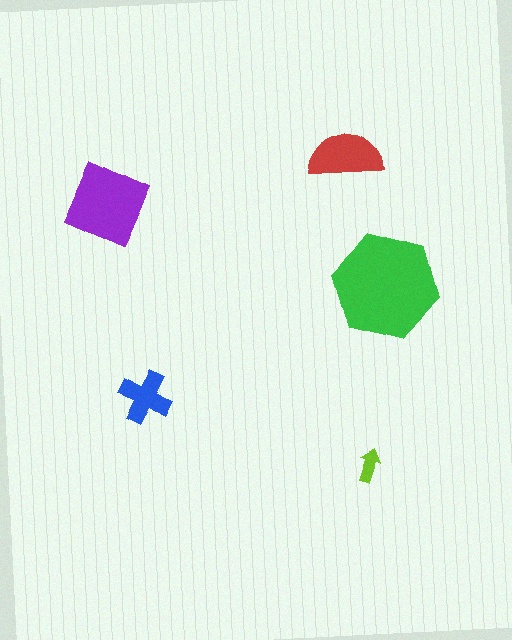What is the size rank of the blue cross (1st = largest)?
4th.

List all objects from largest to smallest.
The green hexagon, the purple square, the red semicircle, the blue cross, the lime arrow.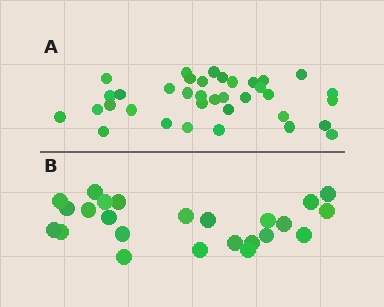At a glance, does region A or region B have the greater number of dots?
Region A (the top region) has more dots.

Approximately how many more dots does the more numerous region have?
Region A has roughly 12 or so more dots than region B.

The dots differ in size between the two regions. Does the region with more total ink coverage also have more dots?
No. Region B has more total ink coverage because its dots are larger, but region A actually contains more individual dots. Total area can be misleading — the number of items is what matters here.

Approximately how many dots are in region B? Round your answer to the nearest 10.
About 20 dots. (The exact count is 24, which rounds to 20.)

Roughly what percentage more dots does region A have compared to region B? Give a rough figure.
About 50% more.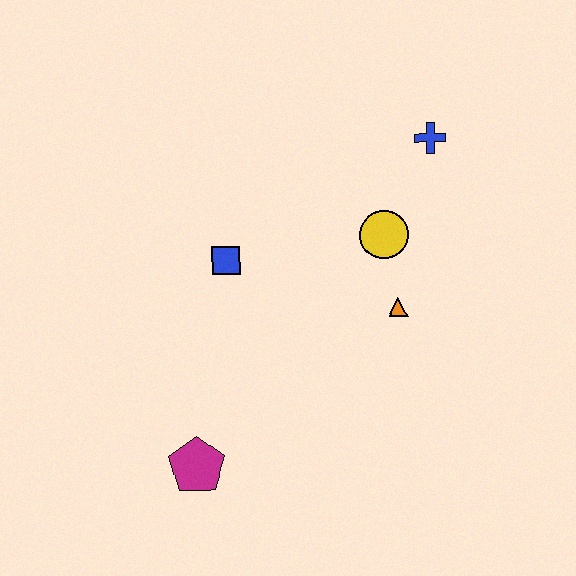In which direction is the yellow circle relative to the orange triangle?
The yellow circle is above the orange triangle.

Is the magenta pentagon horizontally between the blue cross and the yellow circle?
No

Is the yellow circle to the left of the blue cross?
Yes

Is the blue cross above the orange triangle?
Yes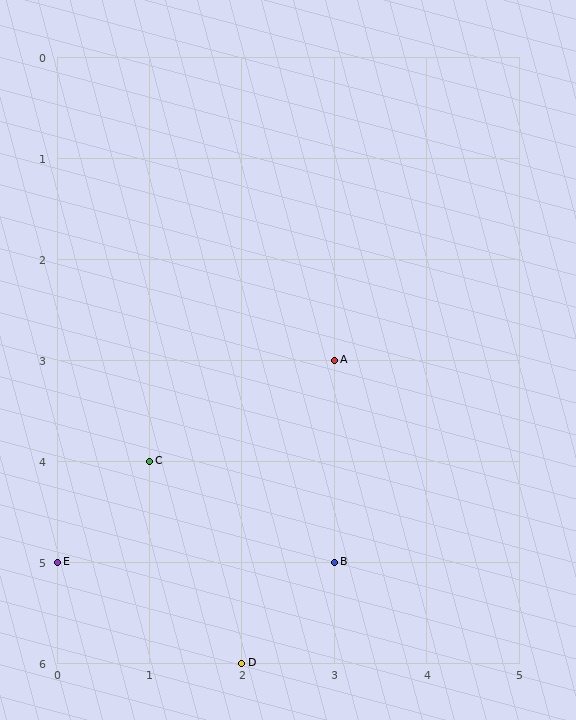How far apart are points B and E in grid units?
Points B and E are 3 columns apart.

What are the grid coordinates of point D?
Point D is at grid coordinates (2, 6).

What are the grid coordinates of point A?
Point A is at grid coordinates (3, 3).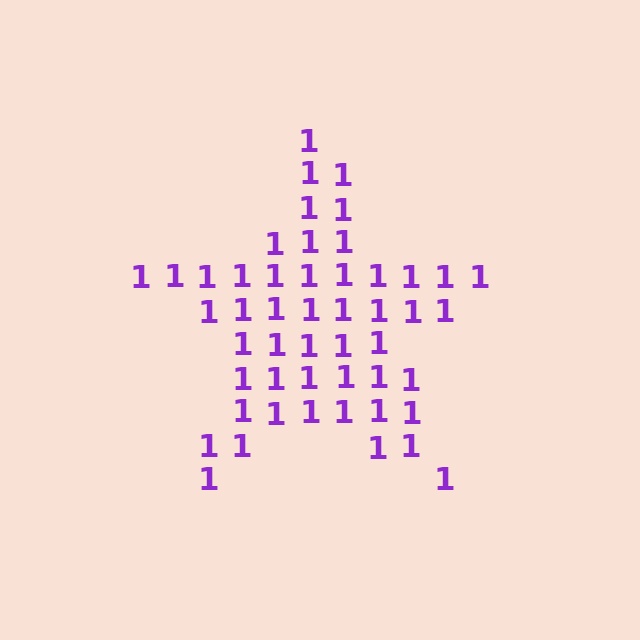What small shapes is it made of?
It is made of small digit 1's.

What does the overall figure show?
The overall figure shows a star.